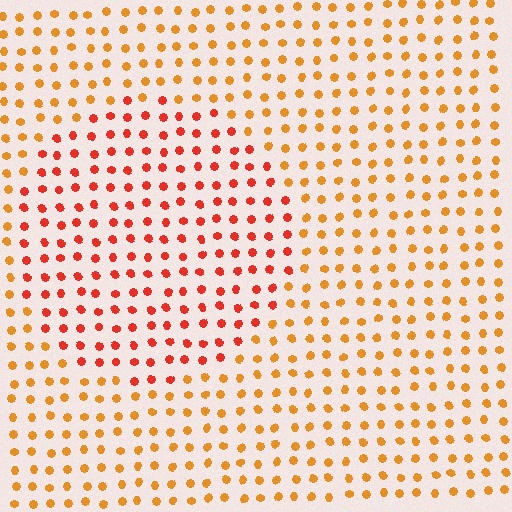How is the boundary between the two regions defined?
The boundary is defined purely by a slight shift in hue (about 31 degrees). Spacing, size, and orientation are identical on both sides.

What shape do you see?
I see a circle.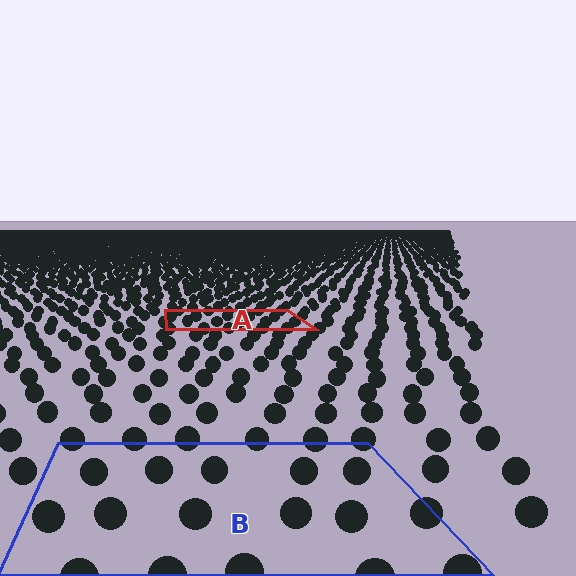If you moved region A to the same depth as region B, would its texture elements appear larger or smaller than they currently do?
They would appear larger. At a closer depth, the same texture elements are projected at a bigger on-screen size.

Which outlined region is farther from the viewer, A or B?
Region A is farther from the viewer — the texture elements inside it appear smaller and more densely packed.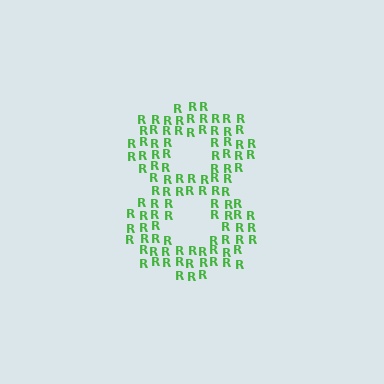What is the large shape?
The large shape is the digit 8.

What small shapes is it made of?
It is made of small letter R's.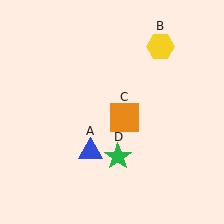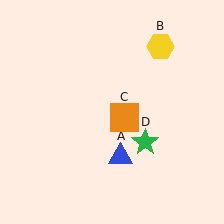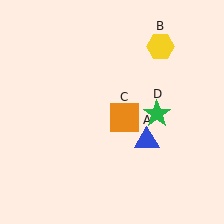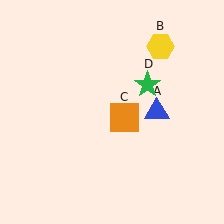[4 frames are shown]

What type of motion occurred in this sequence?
The blue triangle (object A), green star (object D) rotated counterclockwise around the center of the scene.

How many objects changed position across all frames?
2 objects changed position: blue triangle (object A), green star (object D).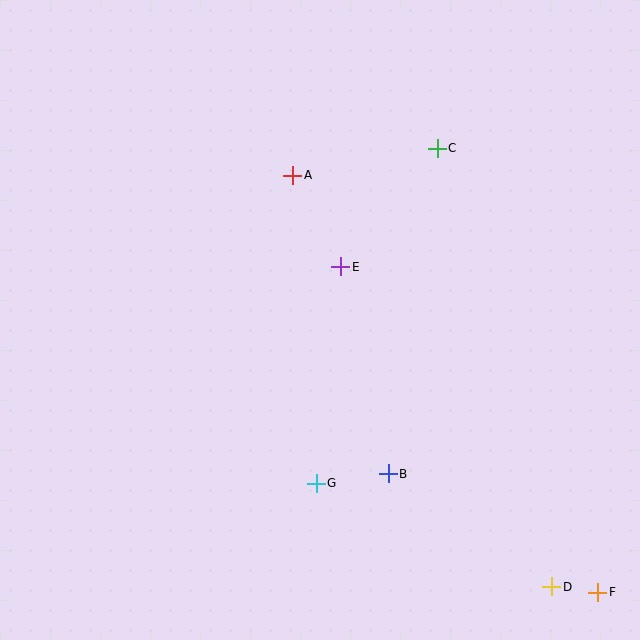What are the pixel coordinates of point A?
Point A is at (293, 175).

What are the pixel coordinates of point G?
Point G is at (316, 483).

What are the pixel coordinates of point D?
Point D is at (552, 587).